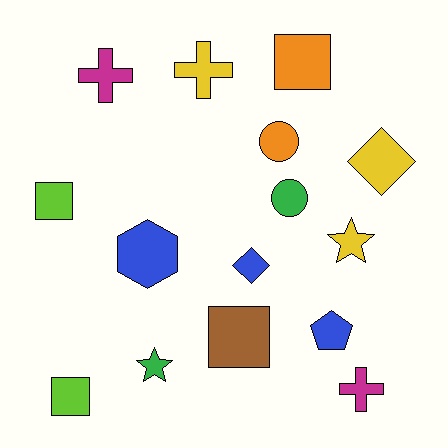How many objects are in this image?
There are 15 objects.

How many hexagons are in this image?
There is 1 hexagon.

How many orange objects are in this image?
There are 2 orange objects.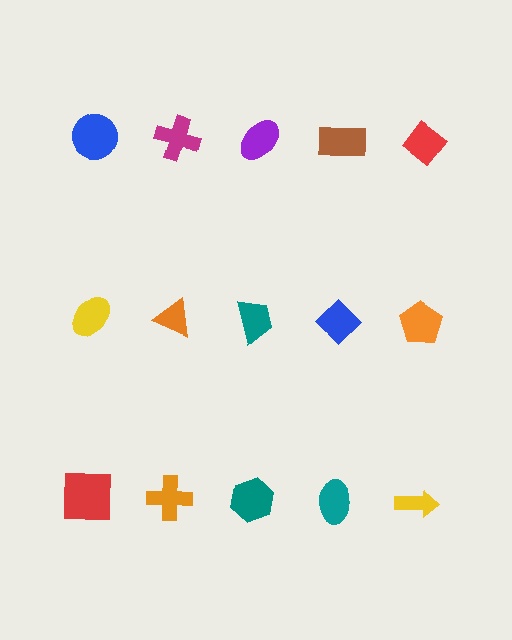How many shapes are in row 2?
5 shapes.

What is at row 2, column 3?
A teal trapezoid.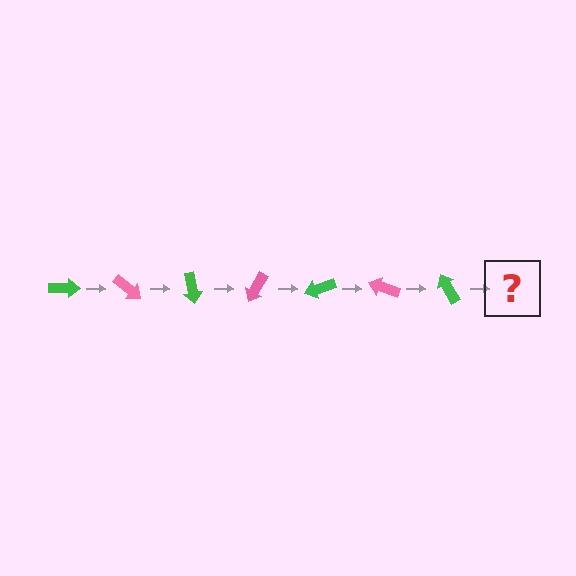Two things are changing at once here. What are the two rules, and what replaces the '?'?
The two rules are that it rotates 40 degrees each step and the color cycles through green and pink. The '?' should be a pink arrow, rotated 280 degrees from the start.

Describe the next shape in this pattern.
It should be a pink arrow, rotated 280 degrees from the start.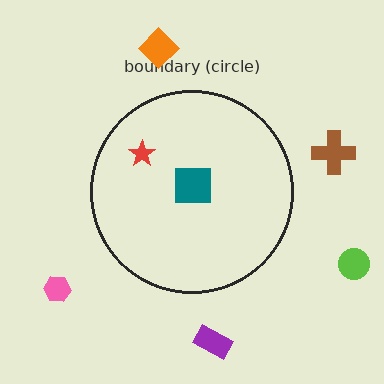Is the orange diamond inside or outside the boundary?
Outside.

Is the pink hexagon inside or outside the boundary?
Outside.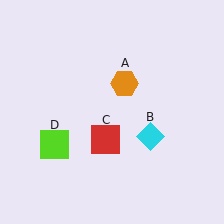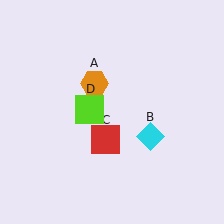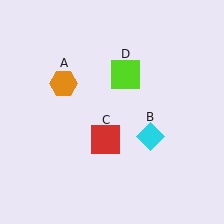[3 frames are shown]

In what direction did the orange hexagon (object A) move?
The orange hexagon (object A) moved left.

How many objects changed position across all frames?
2 objects changed position: orange hexagon (object A), lime square (object D).